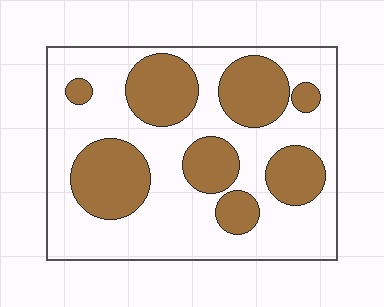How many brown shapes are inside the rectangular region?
8.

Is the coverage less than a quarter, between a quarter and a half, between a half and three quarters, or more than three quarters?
Between a quarter and a half.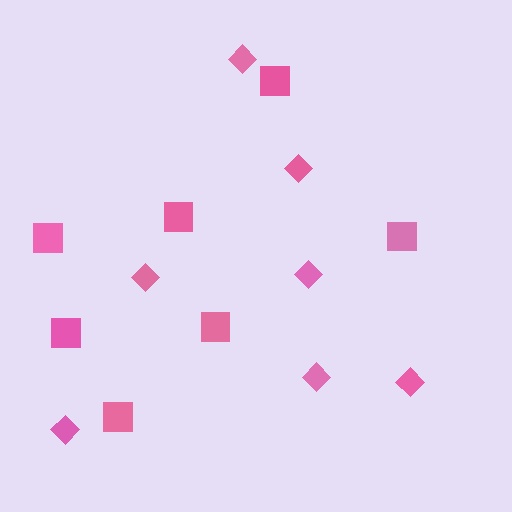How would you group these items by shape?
There are 2 groups: one group of squares (7) and one group of diamonds (7).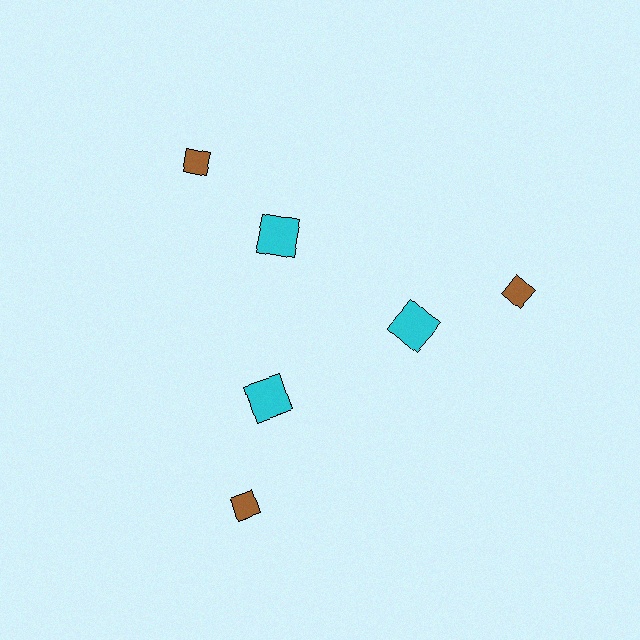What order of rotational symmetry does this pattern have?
This pattern has 3-fold rotational symmetry.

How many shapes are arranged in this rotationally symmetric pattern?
There are 6 shapes, arranged in 3 groups of 2.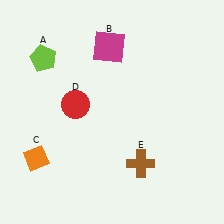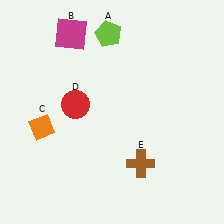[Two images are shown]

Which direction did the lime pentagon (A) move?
The lime pentagon (A) moved right.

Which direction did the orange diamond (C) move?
The orange diamond (C) moved up.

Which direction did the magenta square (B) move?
The magenta square (B) moved left.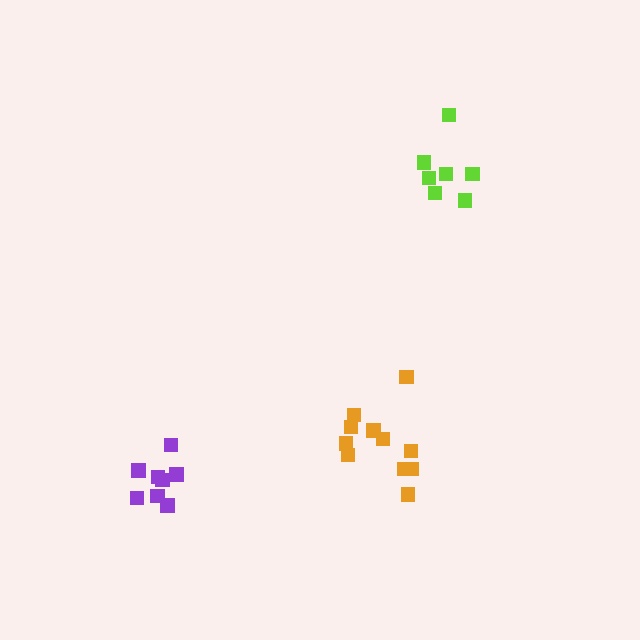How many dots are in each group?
Group 1: 8 dots, Group 2: 11 dots, Group 3: 7 dots (26 total).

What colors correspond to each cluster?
The clusters are colored: purple, orange, lime.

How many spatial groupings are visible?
There are 3 spatial groupings.